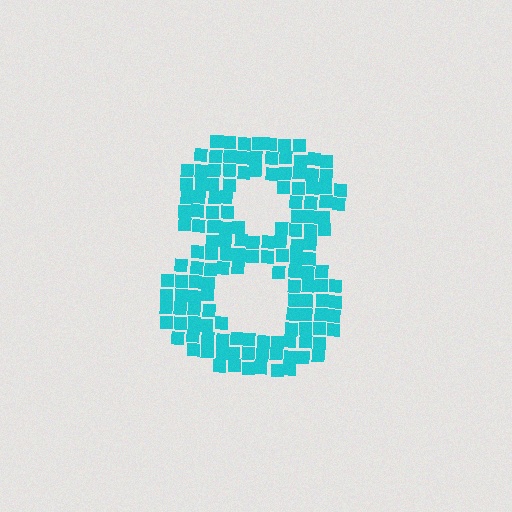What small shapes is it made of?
It is made of small squares.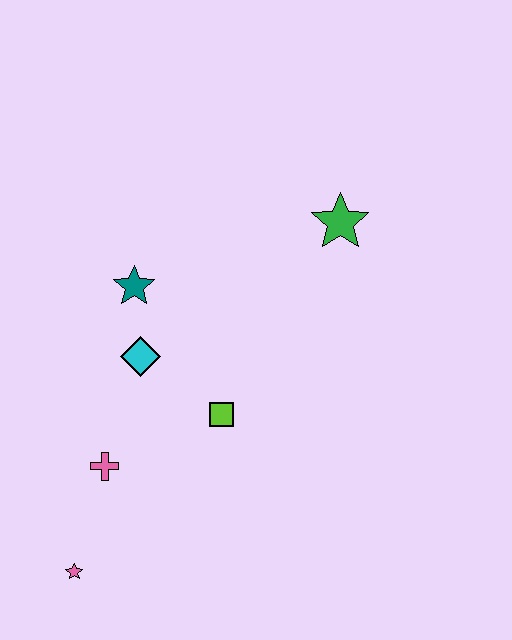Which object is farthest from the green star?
The pink star is farthest from the green star.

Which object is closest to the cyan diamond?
The teal star is closest to the cyan diamond.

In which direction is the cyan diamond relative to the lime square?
The cyan diamond is to the left of the lime square.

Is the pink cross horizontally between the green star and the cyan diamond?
No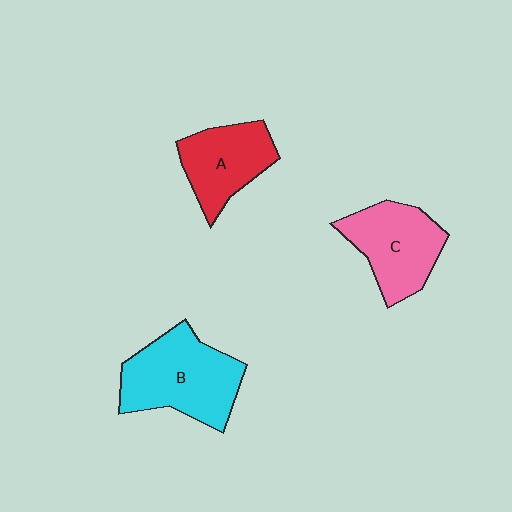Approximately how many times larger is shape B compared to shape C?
Approximately 1.3 times.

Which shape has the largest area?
Shape B (cyan).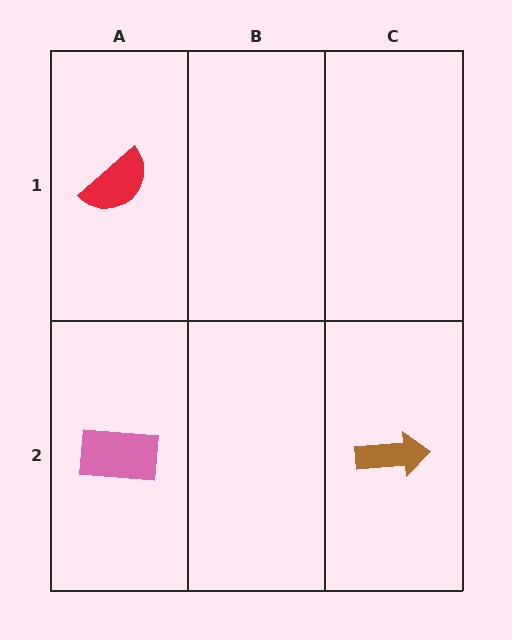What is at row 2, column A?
A pink rectangle.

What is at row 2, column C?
A brown arrow.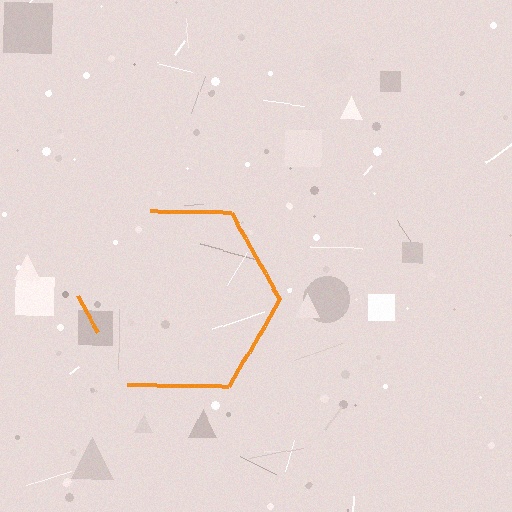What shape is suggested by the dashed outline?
The dashed outline suggests a hexagon.